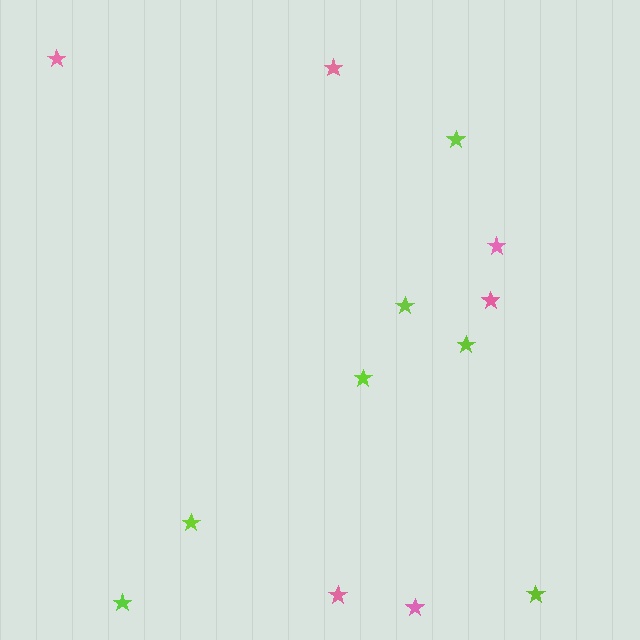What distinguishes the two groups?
There are 2 groups: one group of lime stars (7) and one group of pink stars (6).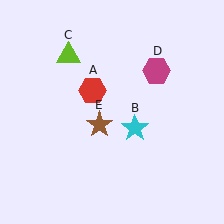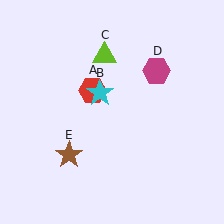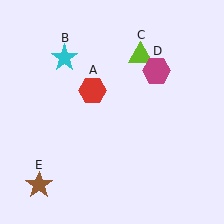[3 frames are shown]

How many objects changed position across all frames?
3 objects changed position: cyan star (object B), lime triangle (object C), brown star (object E).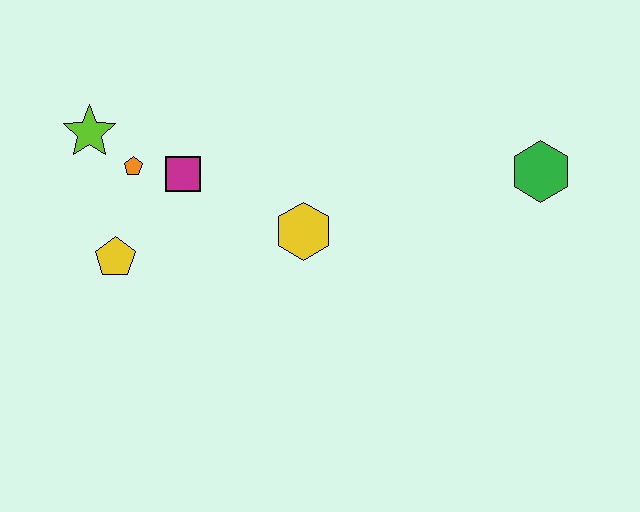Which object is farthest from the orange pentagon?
The green hexagon is farthest from the orange pentagon.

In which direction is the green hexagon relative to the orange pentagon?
The green hexagon is to the right of the orange pentagon.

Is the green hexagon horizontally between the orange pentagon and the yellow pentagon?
No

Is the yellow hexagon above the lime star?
No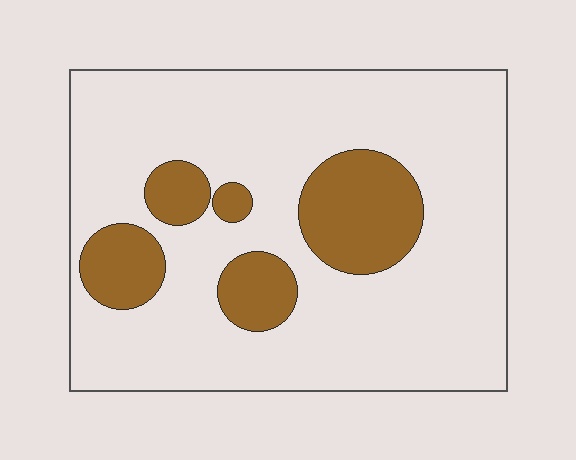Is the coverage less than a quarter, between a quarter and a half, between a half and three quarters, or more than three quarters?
Less than a quarter.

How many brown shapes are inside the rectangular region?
5.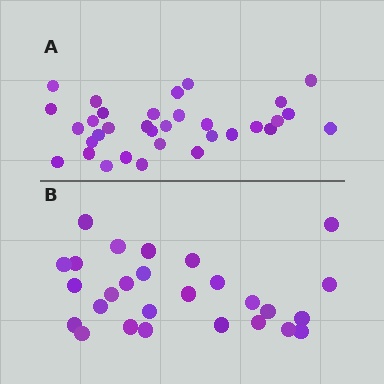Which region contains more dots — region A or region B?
Region A (the top region) has more dots.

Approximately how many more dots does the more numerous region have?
Region A has about 6 more dots than region B.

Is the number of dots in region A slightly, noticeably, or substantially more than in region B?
Region A has only slightly more — the two regions are fairly close. The ratio is roughly 1.2 to 1.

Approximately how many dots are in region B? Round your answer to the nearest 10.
About 30 dots. (The exact count is 27, which rounds to 30.)